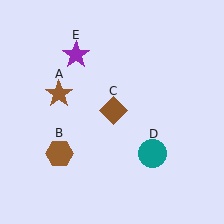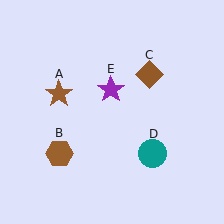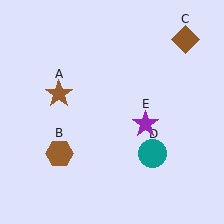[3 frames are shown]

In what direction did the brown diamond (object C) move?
The brown diamond (object C) moved up and to the right.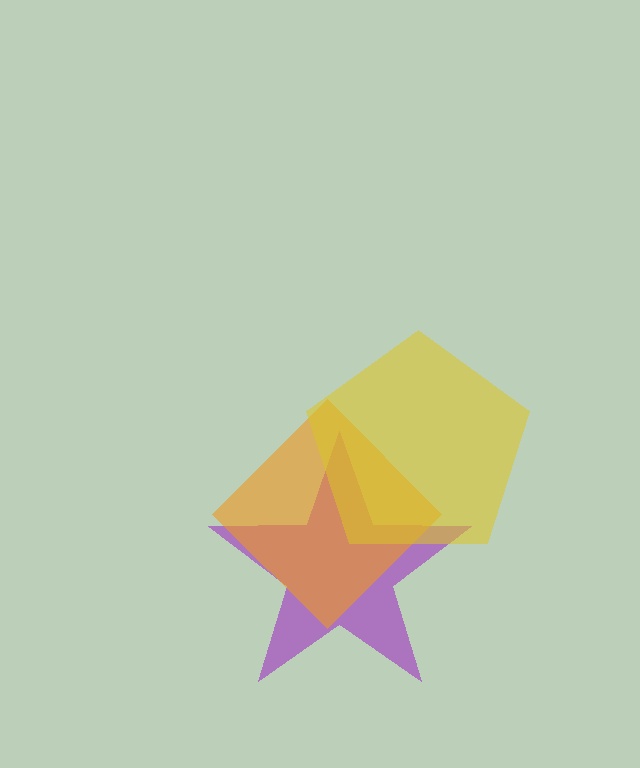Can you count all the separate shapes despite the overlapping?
Yes, there are 3 separate shapes.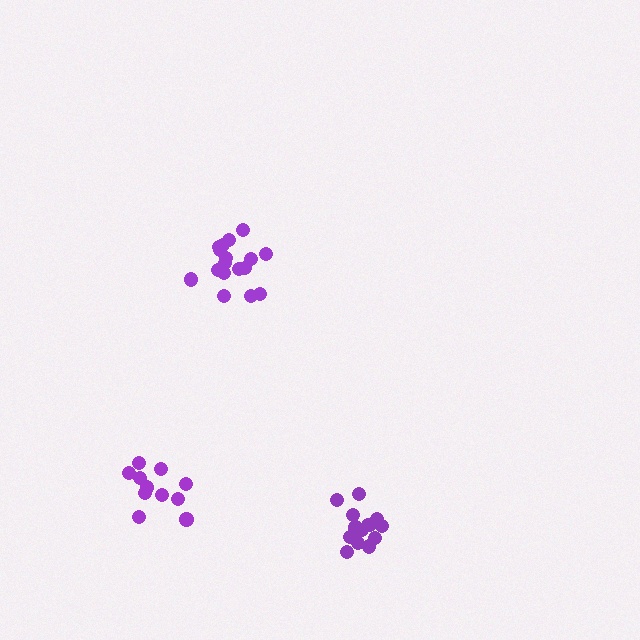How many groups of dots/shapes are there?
There are 3 groups.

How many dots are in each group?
Group 1: 11 dots, Group 2: 17 dots, Group 3: 15 dots (43 total).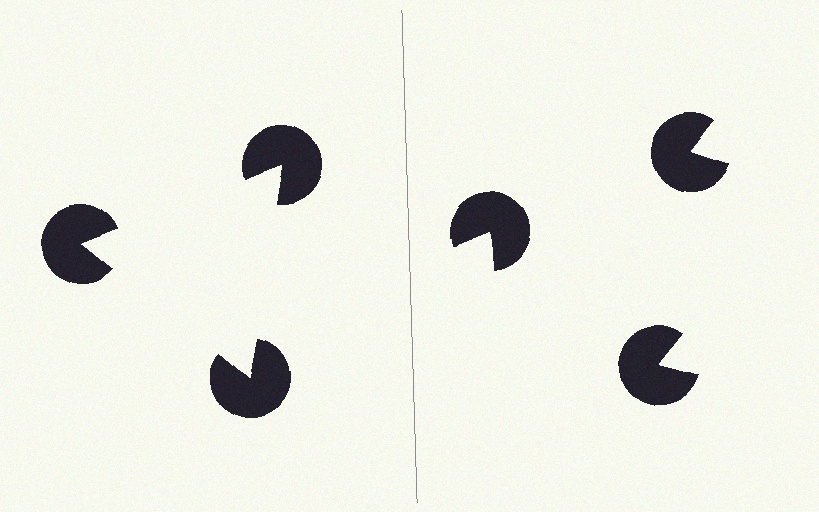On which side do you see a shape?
An illusory triangle appears on the left side. On the right side the wedge cuts are rotated, so no coherent shape forms.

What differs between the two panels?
The pac-man discs are positioned identically on both sides; only the wedge orientations differ. On the left they align to a triangle; on the right they are misaligned.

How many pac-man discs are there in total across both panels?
6 — 3 on each side.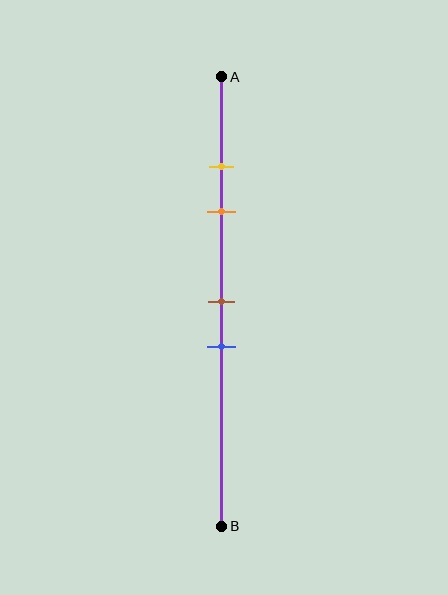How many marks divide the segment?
There are 4 marks dividing the segment.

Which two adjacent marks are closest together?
The yellow and orange marks are the closest adjacent pair.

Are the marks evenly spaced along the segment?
No, the marks are not evenly spaced.